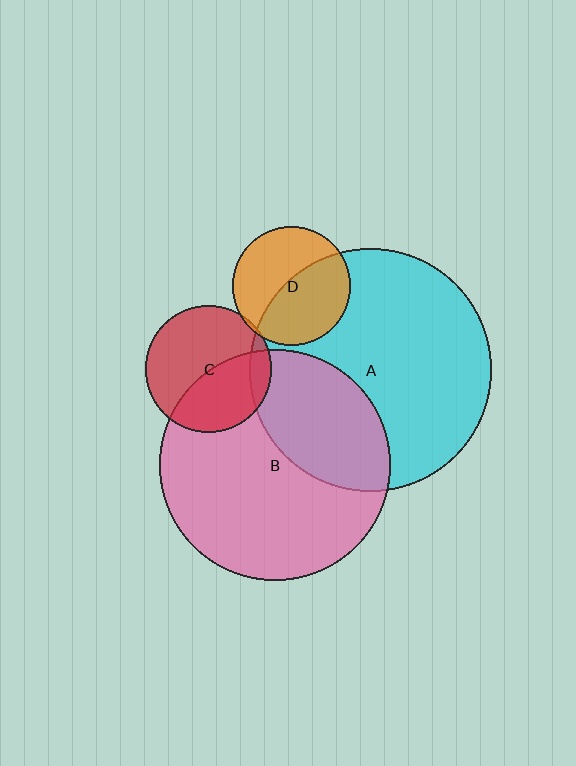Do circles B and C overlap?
Yes.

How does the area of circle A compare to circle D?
Approximately 4.2 times.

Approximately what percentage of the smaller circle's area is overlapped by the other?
Approximately 40%.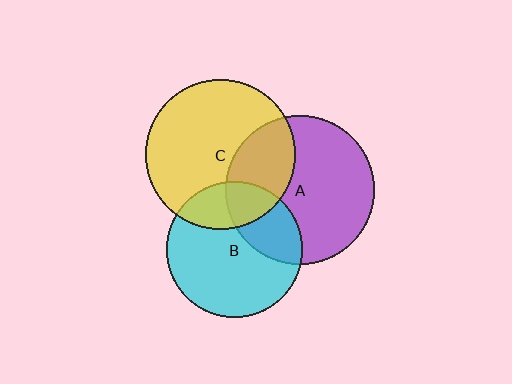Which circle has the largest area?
Circle C (yellow).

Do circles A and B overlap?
Yes.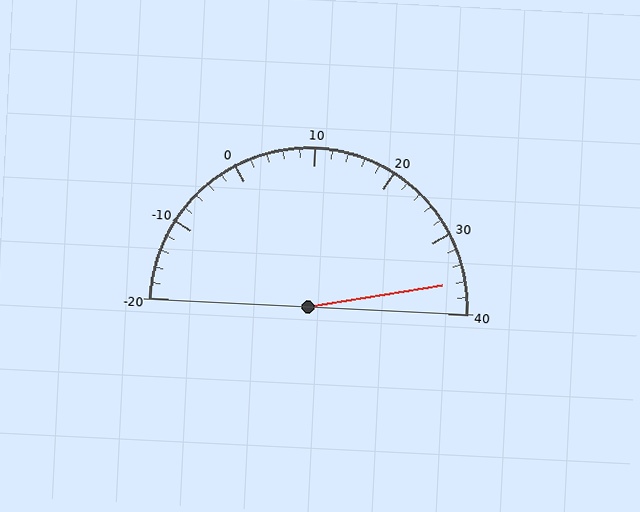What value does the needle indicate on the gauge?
The needle indicates approximately 36.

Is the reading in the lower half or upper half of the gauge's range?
The reading is in the upper half of the range (-20 to 40).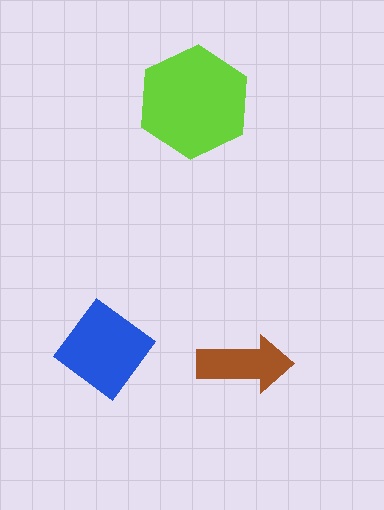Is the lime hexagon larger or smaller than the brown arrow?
Larger.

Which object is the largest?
The lime hexagon.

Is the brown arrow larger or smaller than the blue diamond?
Smaller.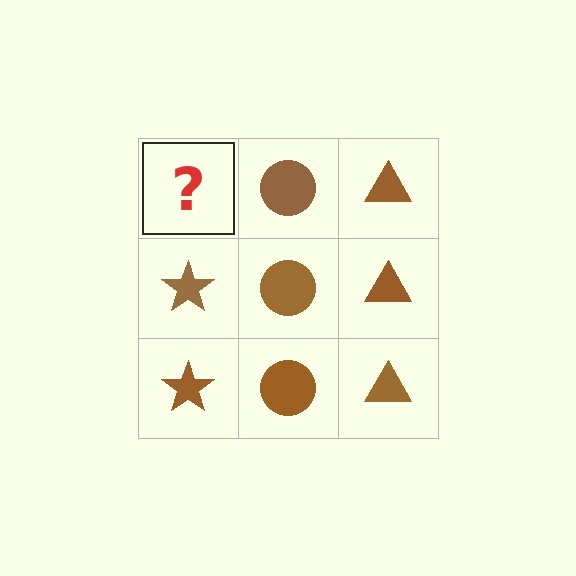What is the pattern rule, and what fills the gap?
The rule is that each column has a consistent shape. The gap should be filled with a brown star.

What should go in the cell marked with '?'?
The missing cell should contain a brown star.